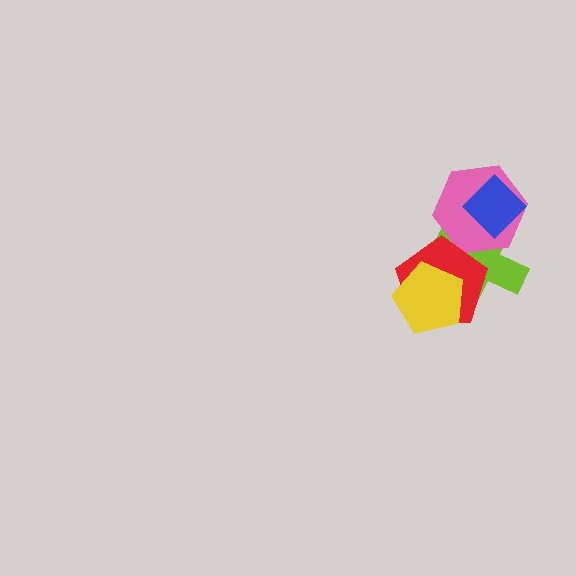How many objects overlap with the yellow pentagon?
2 objects overlap with the yellow pentagon.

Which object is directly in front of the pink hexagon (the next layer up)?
The blue diamond is directly in front of the pink hexagon.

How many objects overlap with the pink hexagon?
3 objects overlap with the pink hexagon.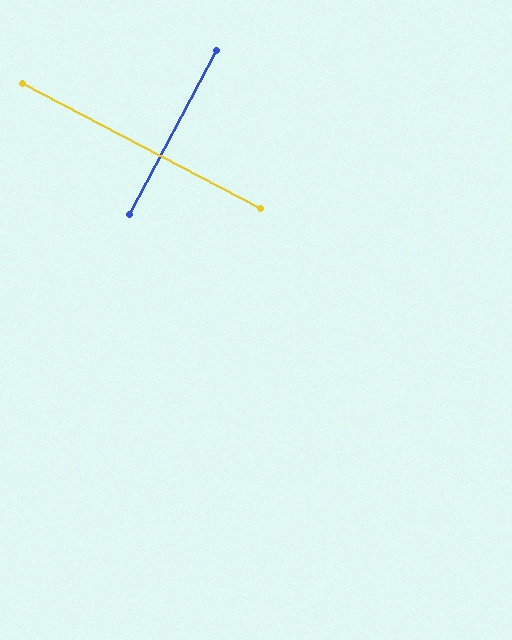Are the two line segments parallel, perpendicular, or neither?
Perpendicular — they meet at approximately 90°.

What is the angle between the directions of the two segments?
Approximately 90 degrees.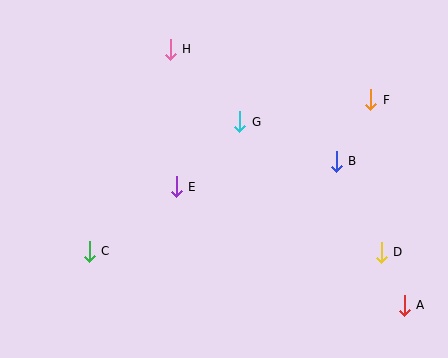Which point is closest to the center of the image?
Point E at (176, 187) is closest to the center.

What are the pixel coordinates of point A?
Point A is at (404, 305).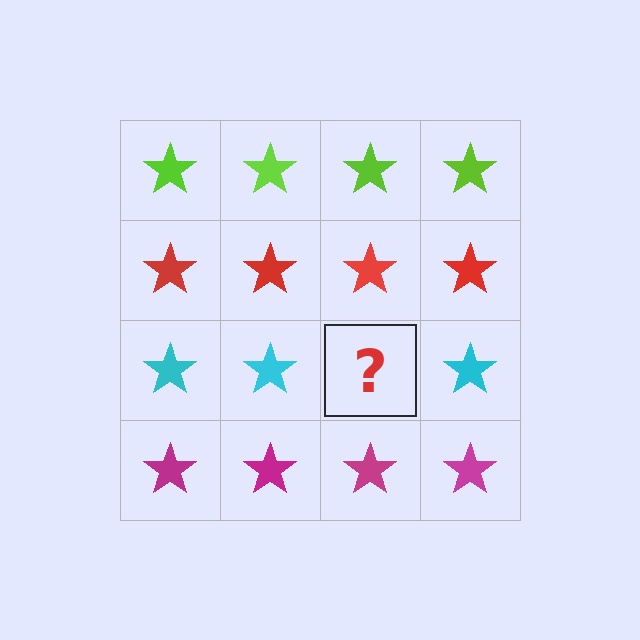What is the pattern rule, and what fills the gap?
The rule is that each row has a consistent color. The gap should be filled with a cyan star.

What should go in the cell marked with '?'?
The missing cell should contain a cyan star.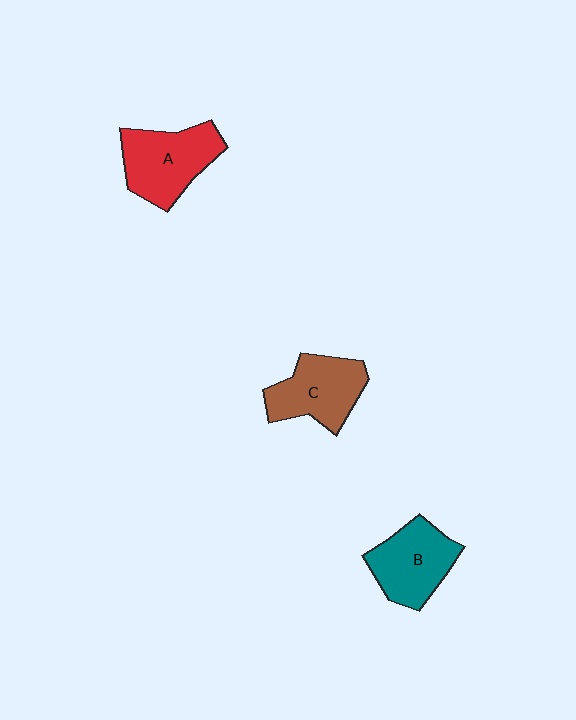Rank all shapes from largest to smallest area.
From largest to smallest: A (red), B (teal), C (brown).